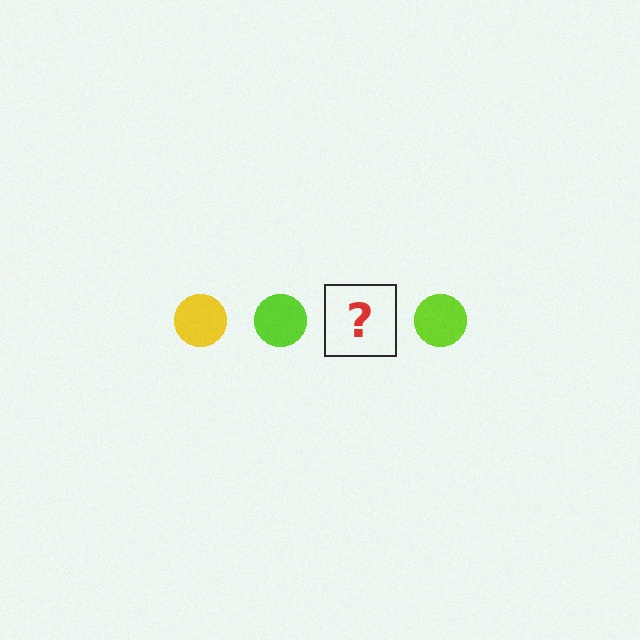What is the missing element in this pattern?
The missing element is a yellow circle.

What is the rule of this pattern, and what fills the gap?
The rule is that the pattern cycles through yellow, lime circles. The gap should be filled with a yellow circle.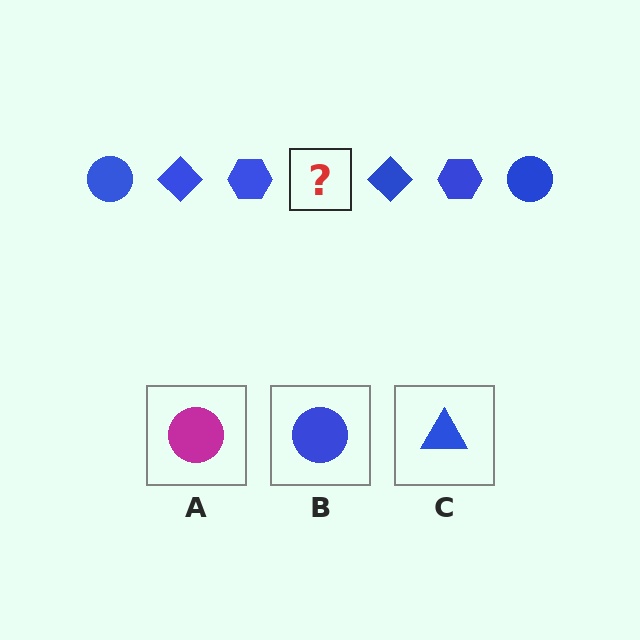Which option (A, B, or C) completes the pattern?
B.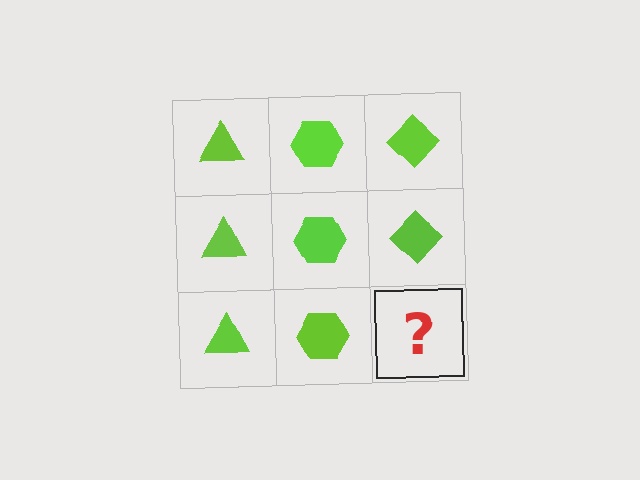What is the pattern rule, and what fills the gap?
The rule is that each column has a consistent shape. The gap should be filled with a lime diamond.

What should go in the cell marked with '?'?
The missing cell should contain a lime diamond.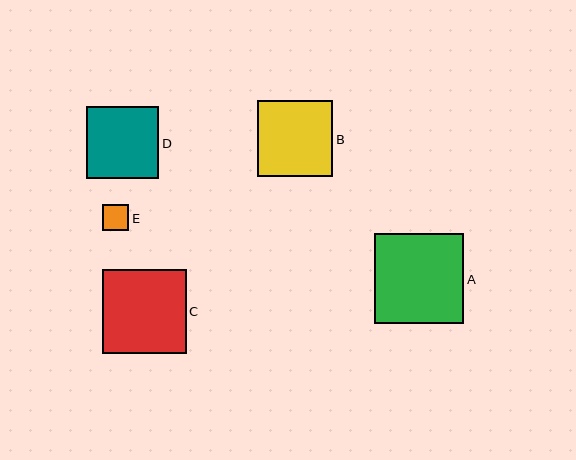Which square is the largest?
Square A is the largest with a size of approximately 89 pixels.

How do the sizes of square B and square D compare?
Square B and square D are approximately the same size.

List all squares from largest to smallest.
From largest to smallest: A, C, B, D, E.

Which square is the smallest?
Square E is the smallest with a size of approximately 26 pixels.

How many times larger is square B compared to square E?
Square B is approximately 2.9 times the size of square E.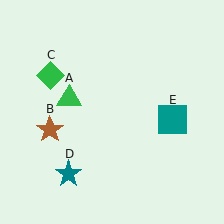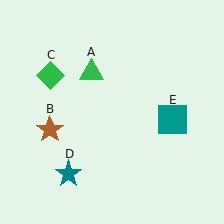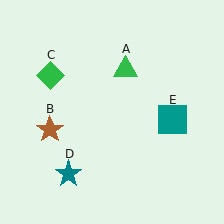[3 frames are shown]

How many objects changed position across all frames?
1 object changed position: green triangle (object A).